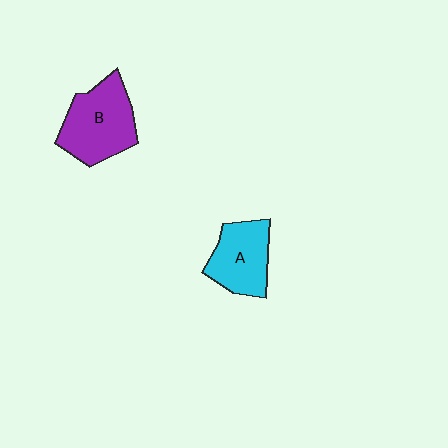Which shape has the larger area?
Shape B (purple).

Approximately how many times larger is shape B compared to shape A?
Approximately 1.3 times.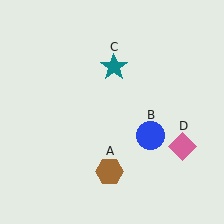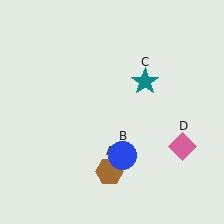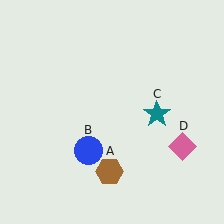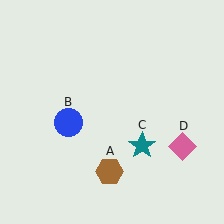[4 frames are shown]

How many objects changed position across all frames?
2 objects changed position: blue circle (object B), teal star (object C).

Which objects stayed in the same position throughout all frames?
Brown hexagon (object A) and pink diamond (object D) remained stationary.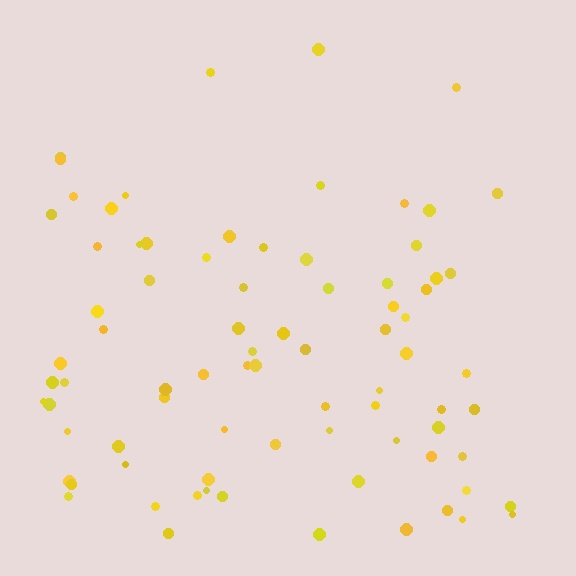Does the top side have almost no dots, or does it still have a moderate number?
Still a moderate number, just noticeably fewer than the bottom.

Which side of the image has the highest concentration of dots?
The bottom.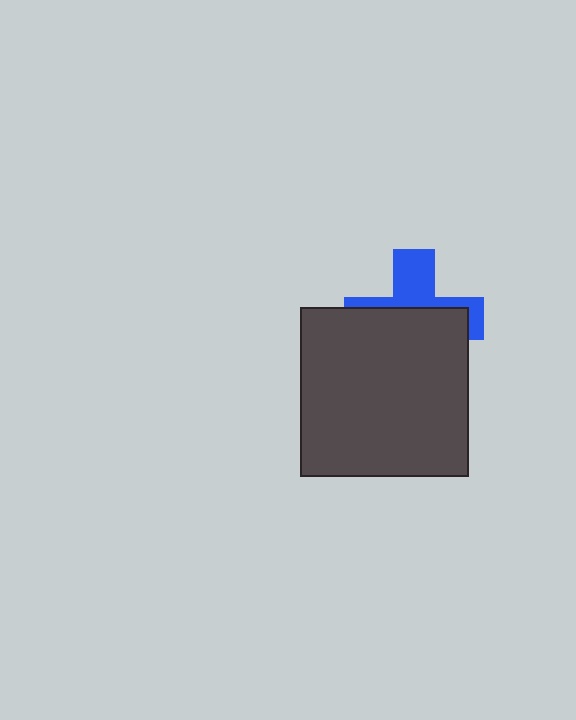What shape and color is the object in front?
The object in front is a dark gray square.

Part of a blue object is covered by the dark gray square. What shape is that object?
It is a cross.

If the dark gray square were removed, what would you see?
You would see the complete blue cross.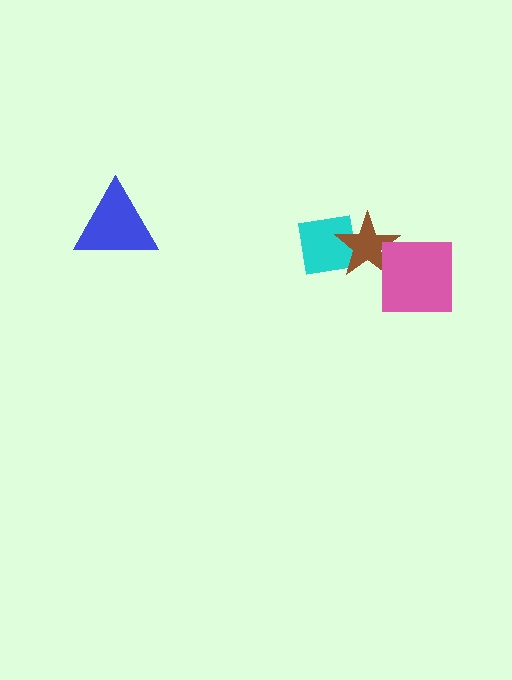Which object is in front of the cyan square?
The brown star is in front of the cyan square.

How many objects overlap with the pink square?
1 object overlaps with the pink square.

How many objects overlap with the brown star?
2 objects overlap with the brown star.